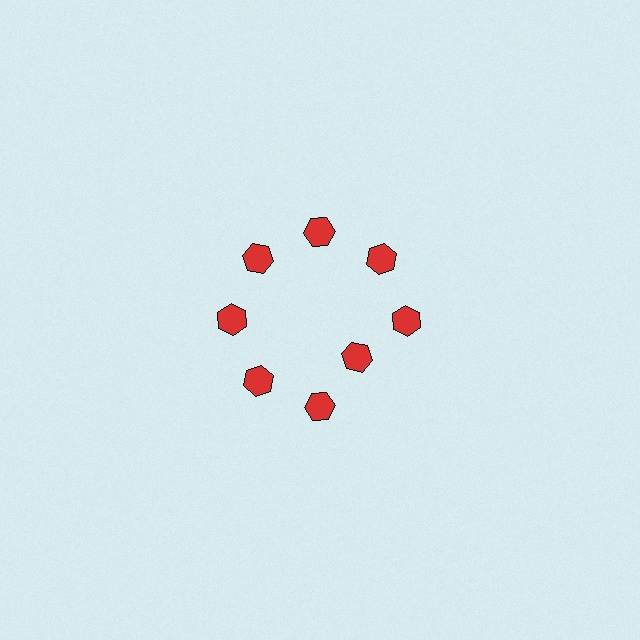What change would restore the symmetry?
The symmetry would be restored by moving it outward, back onto the ring so that all 8 hexagons sit at equal angles and equal distance from the center.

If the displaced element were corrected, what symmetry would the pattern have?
It would have 8-fold rotational symmetry — the pattern would map onto itself every 45 degrees.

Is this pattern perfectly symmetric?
No. The 8 red hexagons are arranged in a ring, but one element near the 4 o'clock position is pulled inward toward the center, breaking the 8-fold rotational symmetry.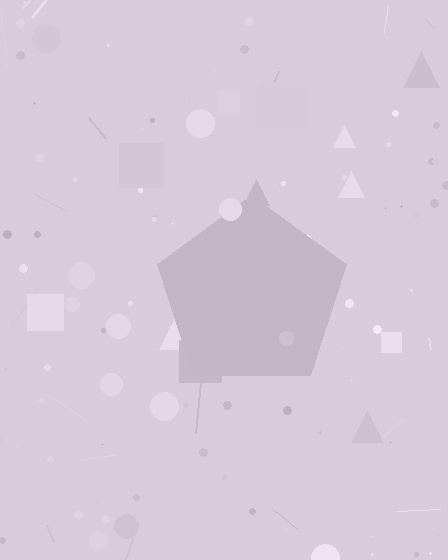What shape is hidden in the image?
A pentagon is hidden in the image.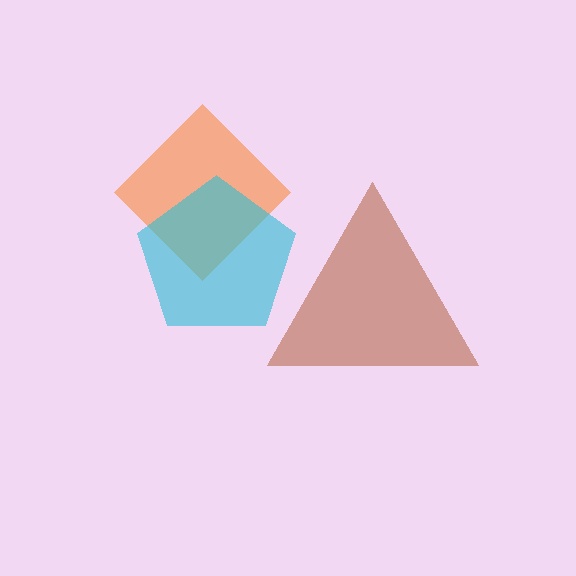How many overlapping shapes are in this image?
There are 3 overlapping shapes in the image.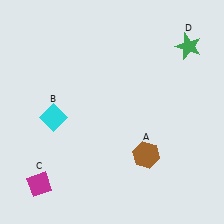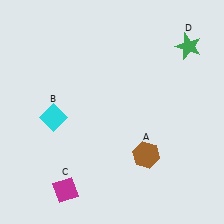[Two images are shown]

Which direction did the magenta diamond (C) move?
The magenta diamond (C) moved right.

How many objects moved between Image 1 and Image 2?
1 object moved between the two images.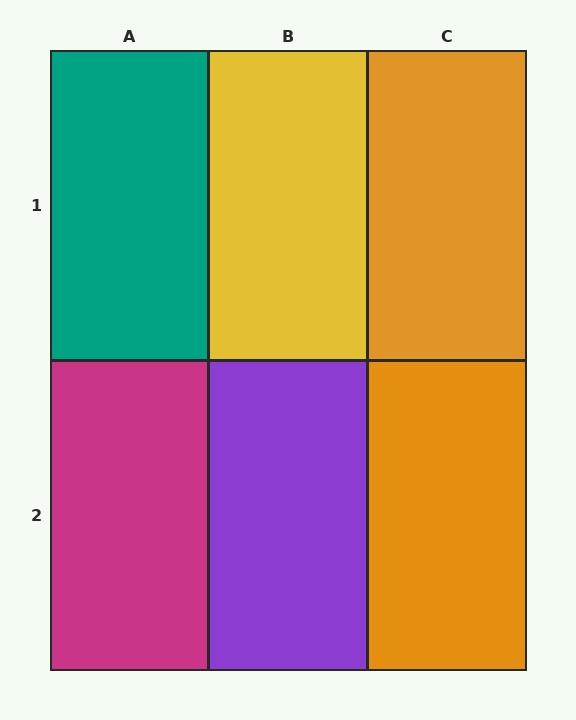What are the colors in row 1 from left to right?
Teal, yellow, orange.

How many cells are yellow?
1 cell is yellow.